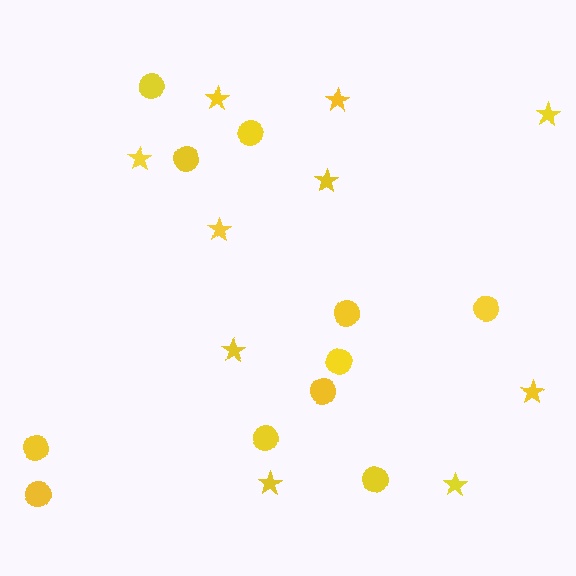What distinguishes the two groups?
There are 2 groups: one group of circles (11) and one group of stars (10).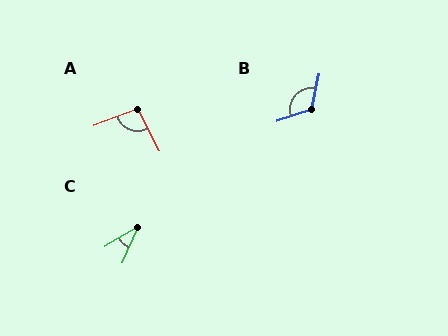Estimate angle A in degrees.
Approximately 96 degrees.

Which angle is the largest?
B, at approximately 120 degrees.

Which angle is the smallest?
C, at approximately 35 degrees.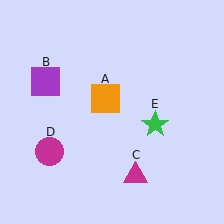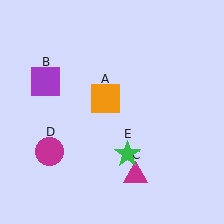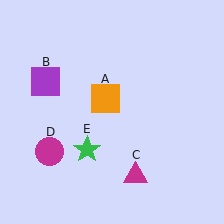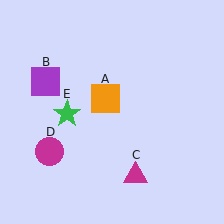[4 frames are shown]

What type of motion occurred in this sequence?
The green star (object E) rotated clockwise around the center of the scene.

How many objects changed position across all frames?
1 object changed position: green star (object E).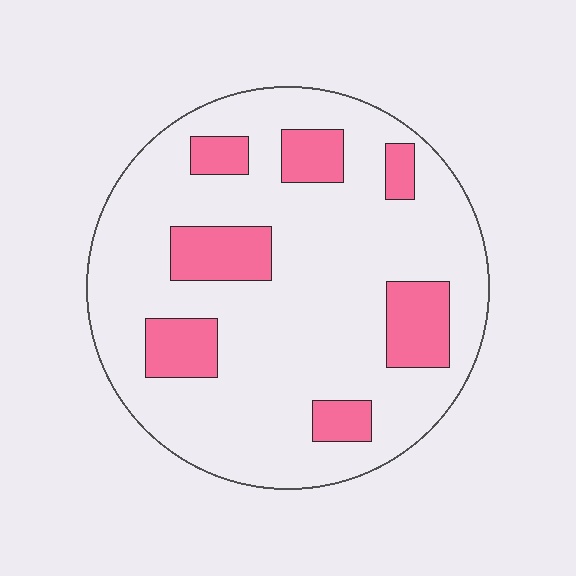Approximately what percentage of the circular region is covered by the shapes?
Approximately 20%.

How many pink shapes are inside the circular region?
7.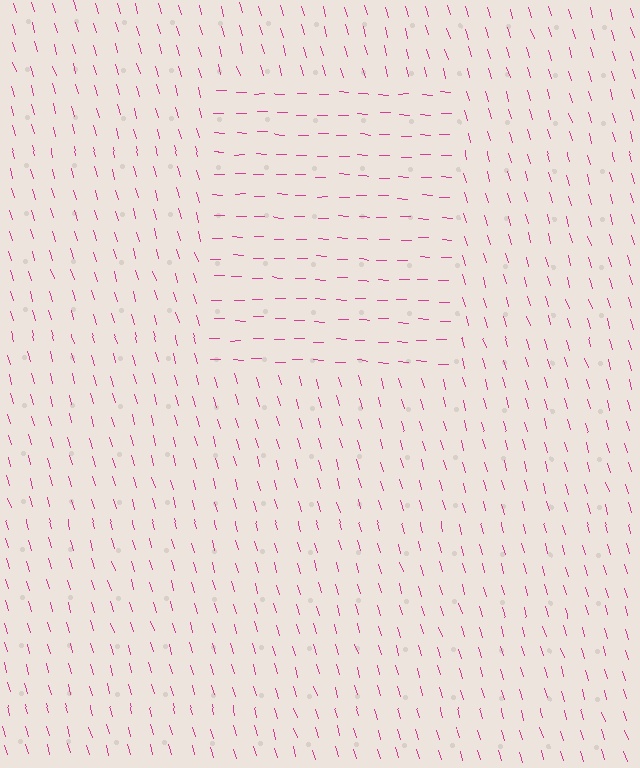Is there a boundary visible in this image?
Yes, there is a texture boundary formed by a change in line orientation.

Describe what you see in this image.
The image is filled with small magenta line segments. A rectangle region in the image has lines oriented differently from the surrounding lines, creating a visible texture boundary.